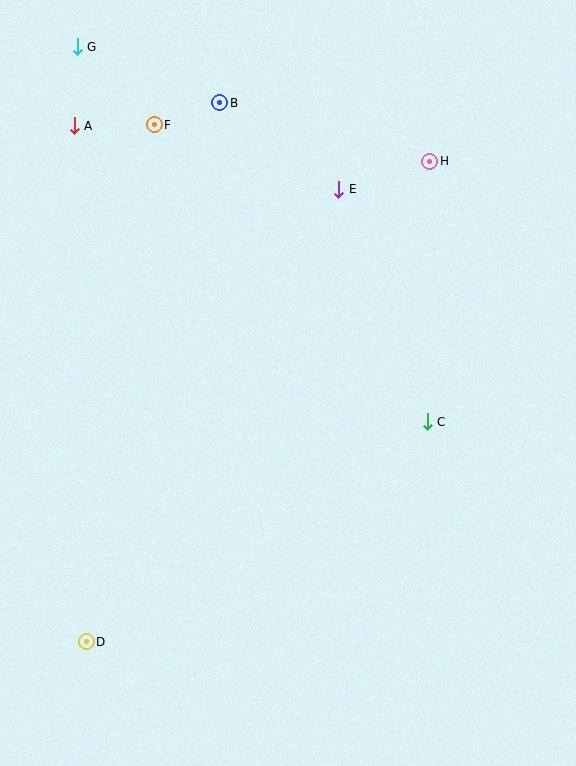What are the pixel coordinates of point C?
Point C is at (427, 422).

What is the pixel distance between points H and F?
The distance between H and F is 279 pixels.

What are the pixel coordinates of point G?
Point G is at (77, 46).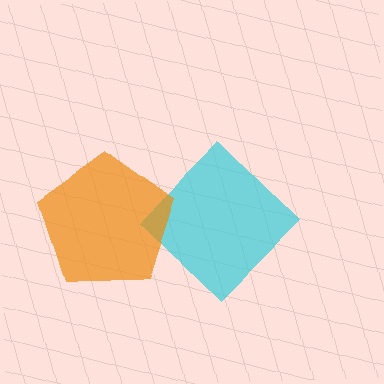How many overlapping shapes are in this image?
There are 2 overlapping shapes in the image.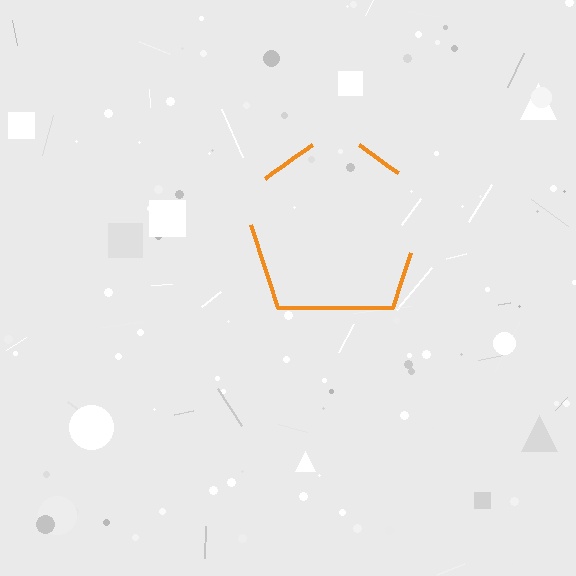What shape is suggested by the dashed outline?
The dashed outline suggests a pentagon.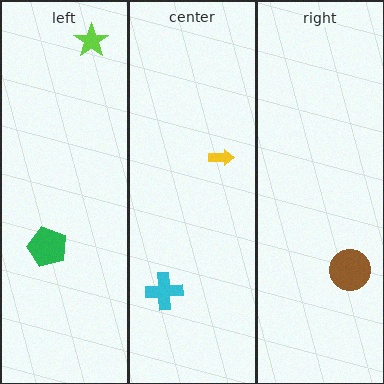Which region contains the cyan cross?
The center region.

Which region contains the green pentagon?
The left region.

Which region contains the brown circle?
The right region.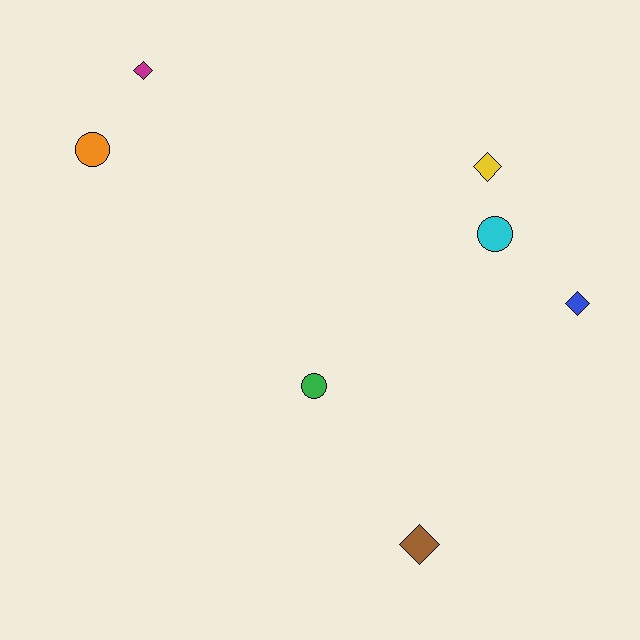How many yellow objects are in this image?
There is 1 yellow object.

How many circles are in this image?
There are 3 circles.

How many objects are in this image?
There are 7 objects.